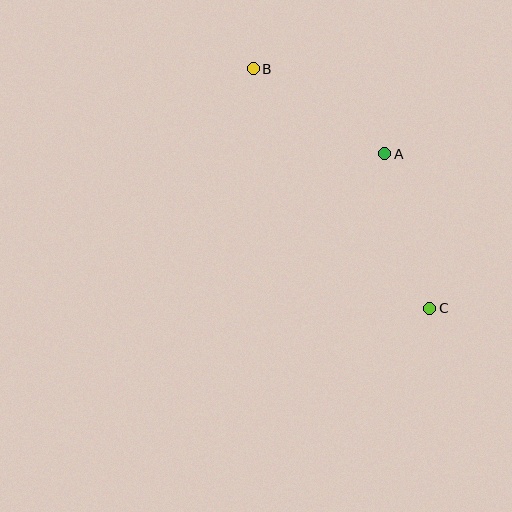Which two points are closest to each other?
Points A and B are closest to each other.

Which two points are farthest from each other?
Points B and C are farthest from each other.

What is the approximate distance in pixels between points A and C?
The distance between A and C is approximately 161 pixels.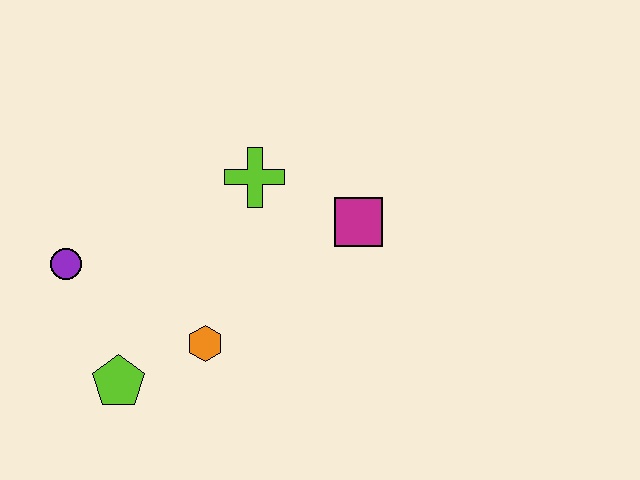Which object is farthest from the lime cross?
The lime pentagon is farthest from the lime cross.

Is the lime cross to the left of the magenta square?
Yes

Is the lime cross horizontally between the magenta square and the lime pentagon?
Yes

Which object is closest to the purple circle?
The lime pentagon is closest to the purple circle.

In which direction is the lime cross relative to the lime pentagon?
The lime cross is above the lime pentagon.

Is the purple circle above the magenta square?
No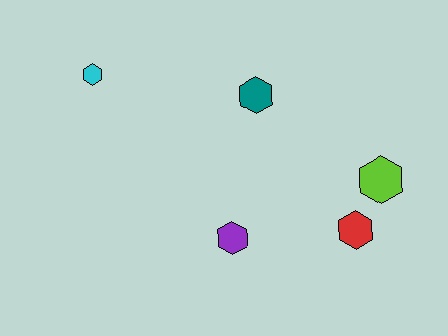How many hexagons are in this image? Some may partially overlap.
There are 5 hexagons.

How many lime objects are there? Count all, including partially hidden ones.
There is 1 lime object.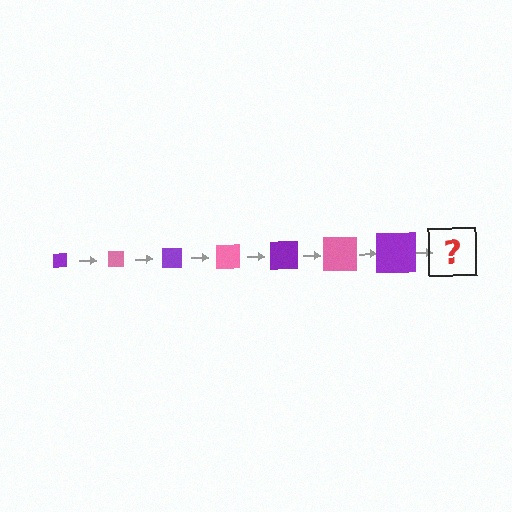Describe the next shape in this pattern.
It should be a pink square, larger than the previous one.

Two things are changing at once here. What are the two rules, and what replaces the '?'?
The two rules are that the square grows larger each step and the color cycles through purple and pink. The '?' should be a pink square, larger than the previous one.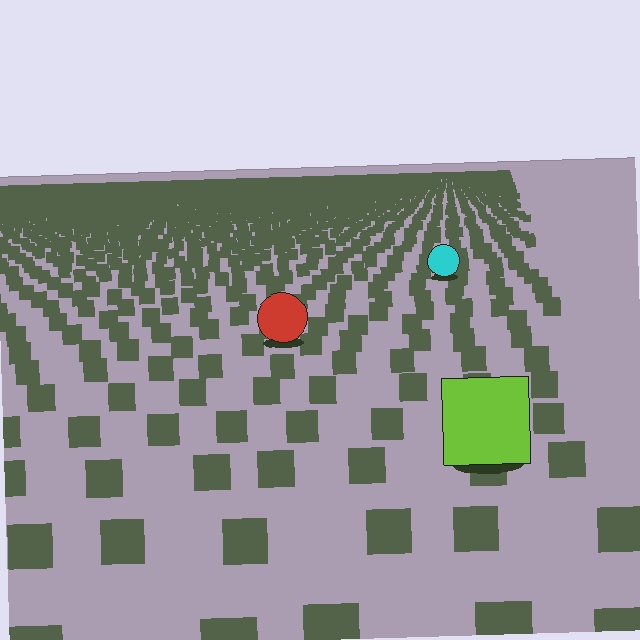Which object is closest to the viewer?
The lime square is closest. The texture marks near it are larger and more spread out.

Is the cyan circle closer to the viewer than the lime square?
No. The lime square is closer — you can tell from the texture gradient: the ground texture is coarser near it.